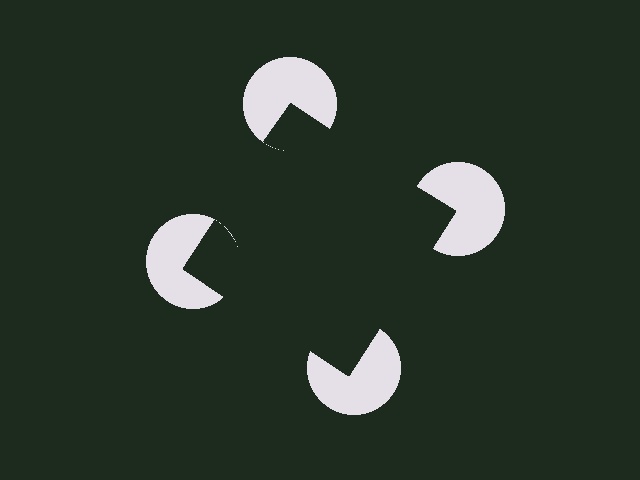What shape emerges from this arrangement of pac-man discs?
An illusory square — its edges are inferred from the aligned wedge cuts in the pac-man discs, not physically drawn.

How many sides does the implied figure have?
4 sides.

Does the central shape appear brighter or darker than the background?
It typically appears slightly darker than the background, even though no actual brightness change is drawn.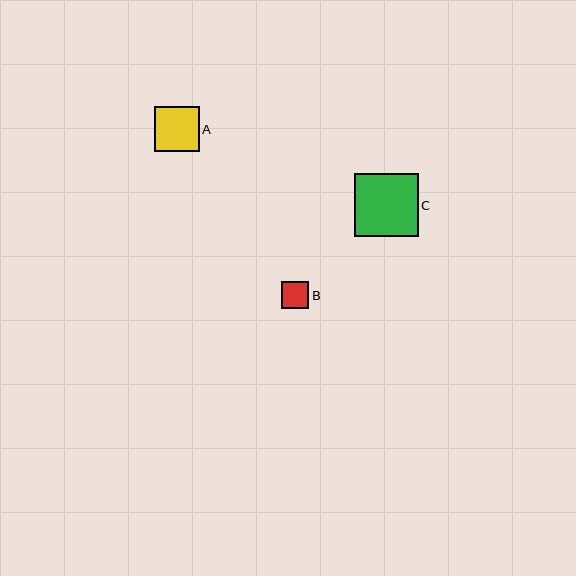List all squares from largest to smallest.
From largest to smallest: C, A, B.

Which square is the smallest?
Square B is the smallest with a size of approximately 27 pixels.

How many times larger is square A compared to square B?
Square A is approximately 1.7 times the size of square B.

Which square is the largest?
Square C is the largest with a size of approximately 63 pixels.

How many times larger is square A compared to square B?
Square A is approximately 1.7 times the size of square B.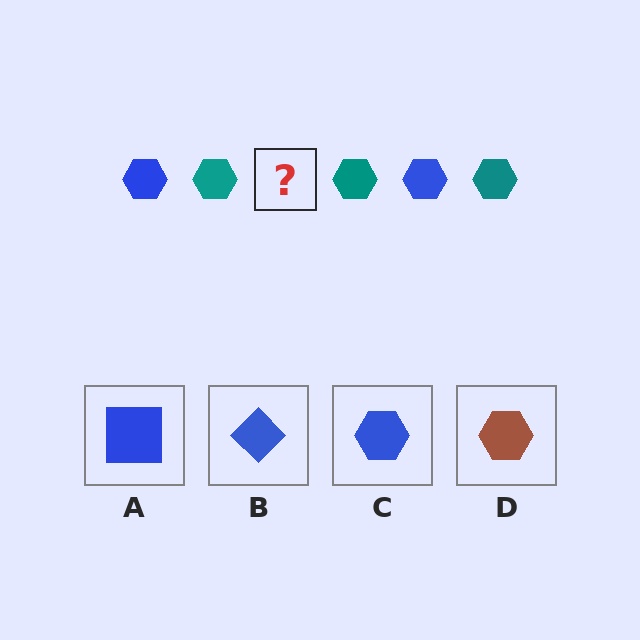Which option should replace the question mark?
Option C.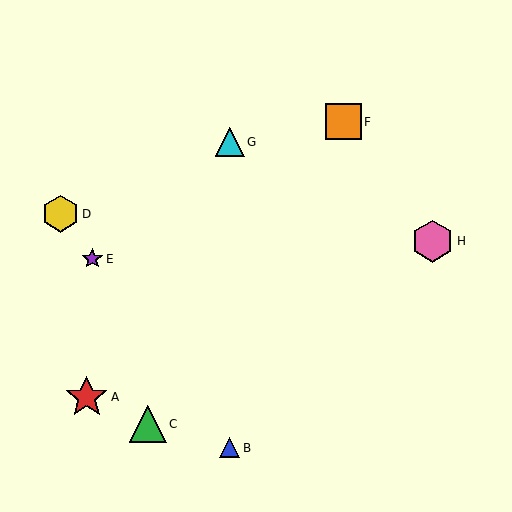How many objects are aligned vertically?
2 objects (B, G) are aligned vertically.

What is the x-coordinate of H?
Object H is at x≈433.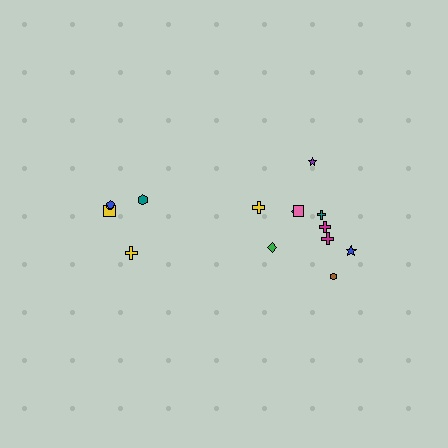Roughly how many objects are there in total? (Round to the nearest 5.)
Roughly 15 objects in total.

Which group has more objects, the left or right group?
The right group.